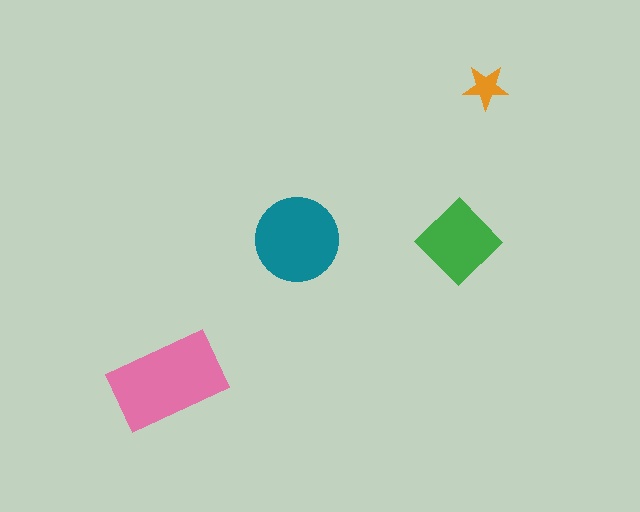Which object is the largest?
The pink rectangle.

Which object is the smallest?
The orange star.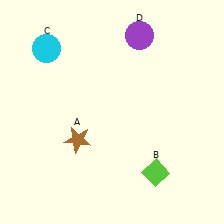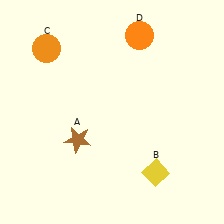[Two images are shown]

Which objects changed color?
B changed from lime to yellow. C changed from cyan to orange. D changed from purple to orange.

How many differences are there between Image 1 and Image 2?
There are 3 differences between the two images.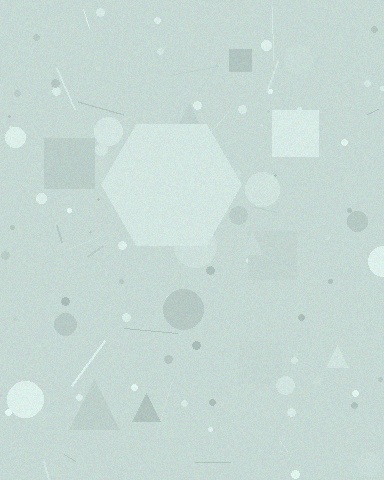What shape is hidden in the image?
A hexagon is hidden in the image.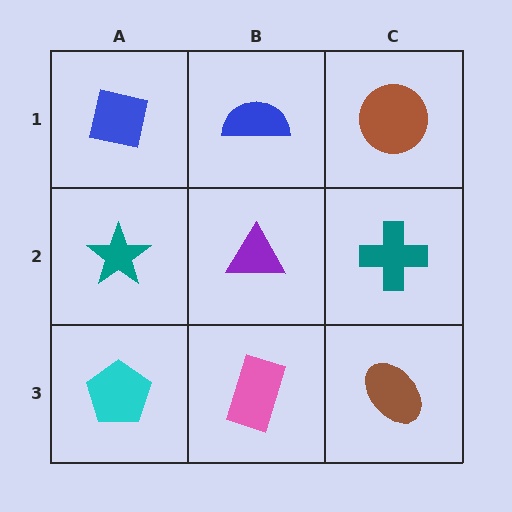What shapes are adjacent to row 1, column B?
A purple triangle (row 2, column B), a blue square (row 1, column A), a brown circle (row 1, column C).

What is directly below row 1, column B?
A purple triangle.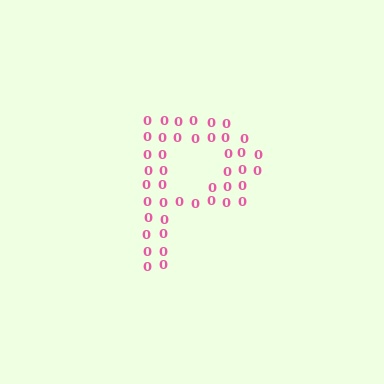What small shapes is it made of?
It is made of small digit 0's.